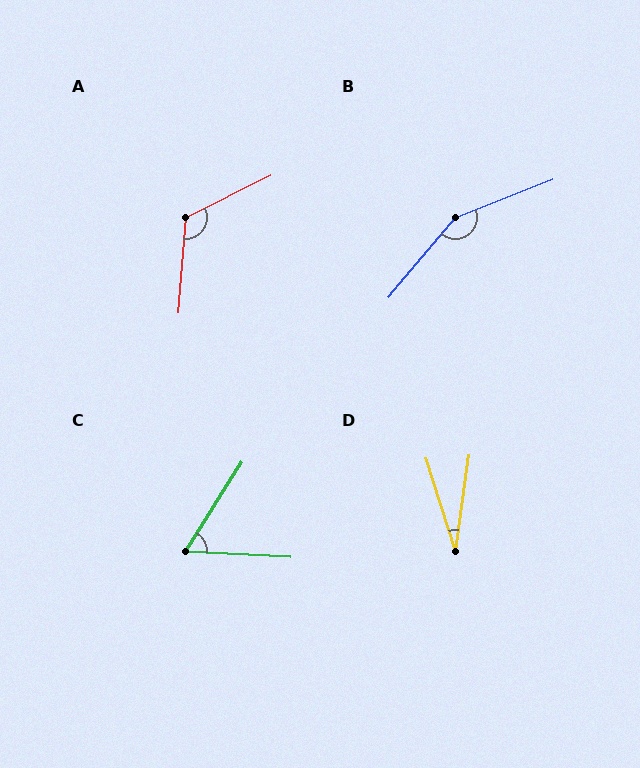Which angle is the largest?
B, at approximately 152 degrees.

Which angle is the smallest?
D, at approximately 25 degrees.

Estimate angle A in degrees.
Approximately 120 degrees.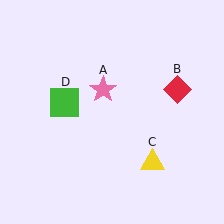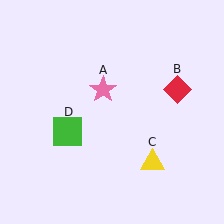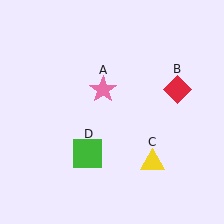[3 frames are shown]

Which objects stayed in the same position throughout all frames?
Pink star (object A) and red diamond (object B) and yellow triangle (object C) remained stationary.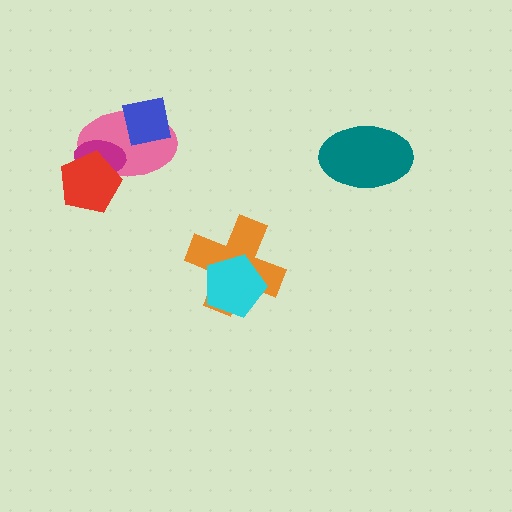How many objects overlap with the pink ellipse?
3 objects overlap with the pink ellipse.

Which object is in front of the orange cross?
The cyan pentagon is in front of the orange cross.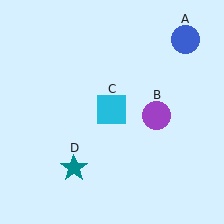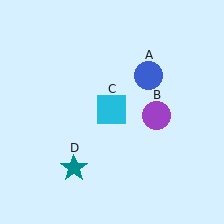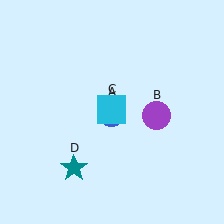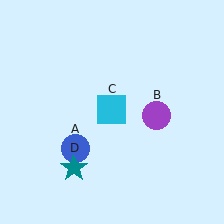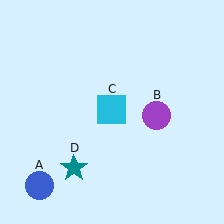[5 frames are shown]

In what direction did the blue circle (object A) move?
The blue circle (object A) moved down and to the left.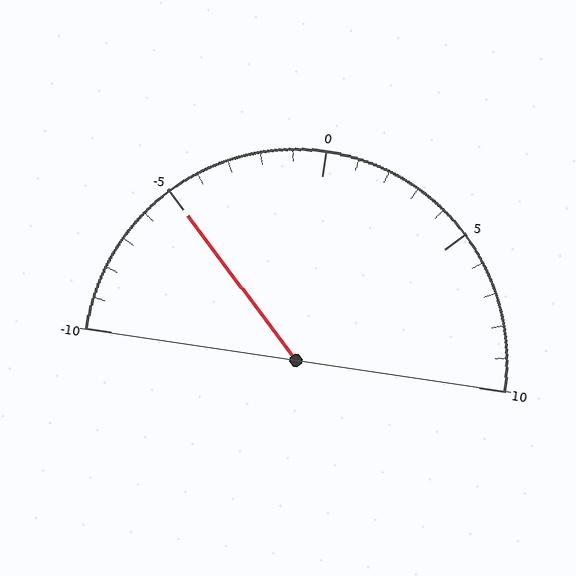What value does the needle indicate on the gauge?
The needle indicates approximately -5.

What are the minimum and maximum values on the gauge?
The gauge ranges from -10 to 10.